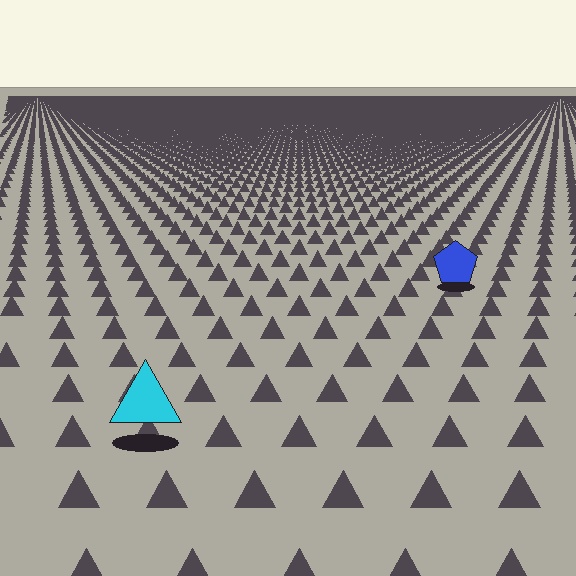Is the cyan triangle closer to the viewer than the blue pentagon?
Yes. The cyan triangle is closer — you can tell from the texture gradient: the ground texture is coarser near it.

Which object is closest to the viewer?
The cyan triangle is closest. The texture marks near it are larger and more spread out.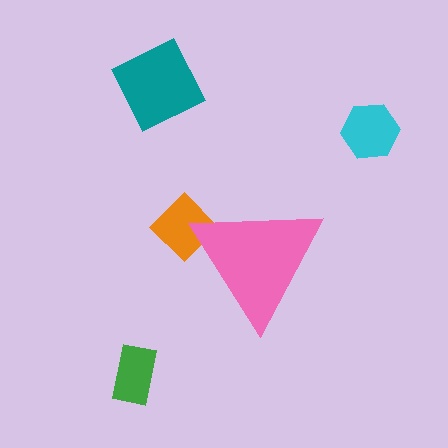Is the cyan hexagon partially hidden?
No, the cyan hexagon is fully visible.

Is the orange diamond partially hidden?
Yes, the orange diamond is partially hidden behind the pink triangle.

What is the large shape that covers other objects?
A pink triangle.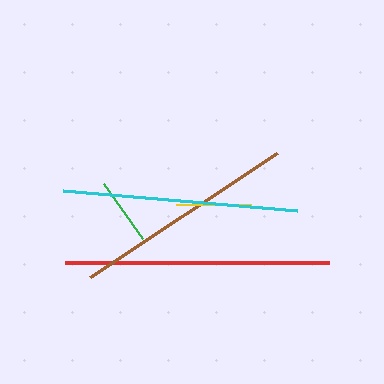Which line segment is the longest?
The red line is the longest at approximately 264 pixels.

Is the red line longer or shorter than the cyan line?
The red line is longer than the cyan line.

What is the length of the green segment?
The green segment is approximately 68 pixels long.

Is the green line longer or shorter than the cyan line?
The cyan line is longer than the green line.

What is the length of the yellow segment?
The yellow segment is approximately 75 pixels long.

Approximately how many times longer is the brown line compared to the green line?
The brown line is approximately 3.3 times the length of the green line.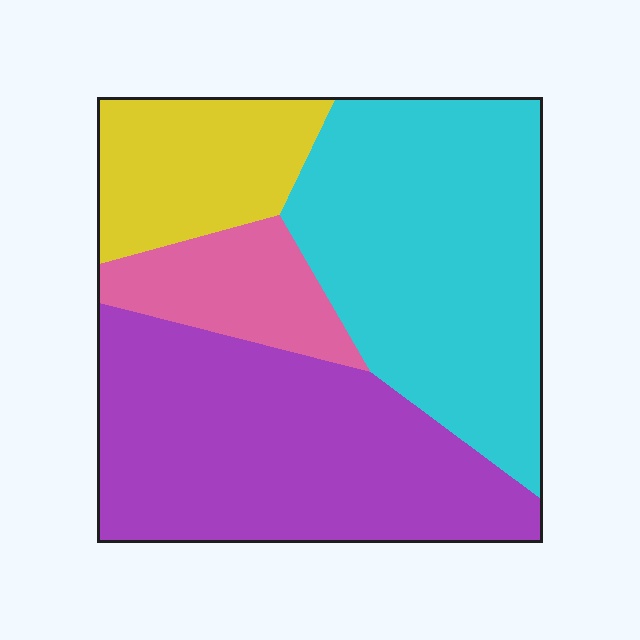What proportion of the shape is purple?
Purple covers about 40% of the shape.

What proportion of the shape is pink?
Pink covers around 10% of the shape.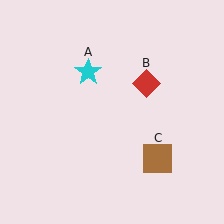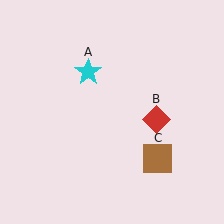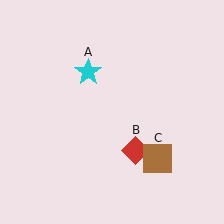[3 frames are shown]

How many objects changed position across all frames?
1 object changed position: red diamond (object B).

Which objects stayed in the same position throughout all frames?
Cyan star (object A) and brown square (object C) remained stationary.